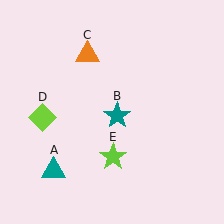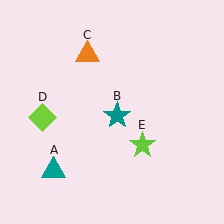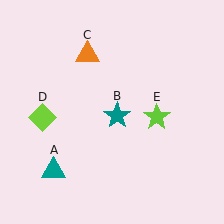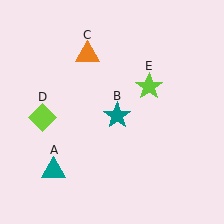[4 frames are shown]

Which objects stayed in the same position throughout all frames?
Teal triangle (object A) and teal star (object B) and orange triangle (object C) and lime diamond (object D) remained stationary.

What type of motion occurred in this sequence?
The lime star (object E) rotated counterclockwise around the center of the scene.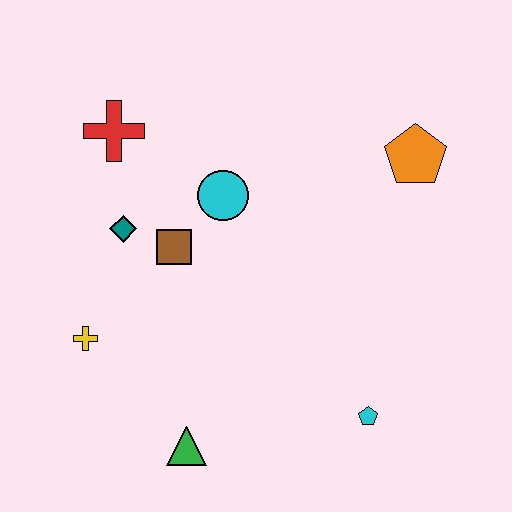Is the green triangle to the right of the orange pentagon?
No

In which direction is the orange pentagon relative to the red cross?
The orange pentagon is to the right of the red cross.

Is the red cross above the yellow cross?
Yes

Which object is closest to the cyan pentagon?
The green triangle is closest to the cyan pentagon.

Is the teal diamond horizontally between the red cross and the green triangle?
Yes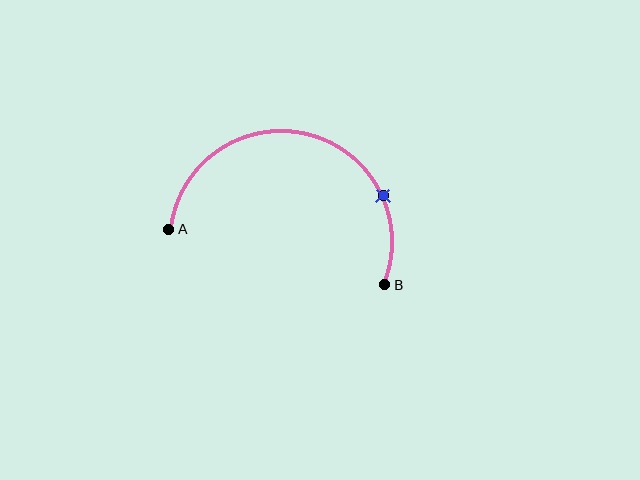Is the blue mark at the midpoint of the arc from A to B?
No. The blue mark lies on the arc but is closer to endpoint B. The arc midpoint would be at the point on the curve equidistant along the arc from both A and B.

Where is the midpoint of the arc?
The arc midpoint is the point on the curve farthest from the straight line joining A and B. It sits above that line.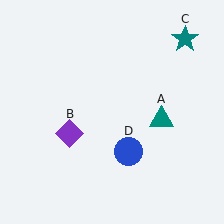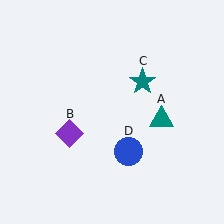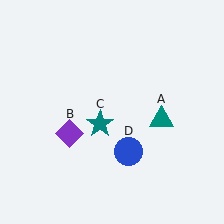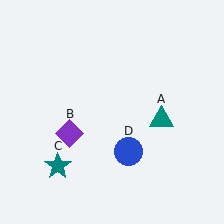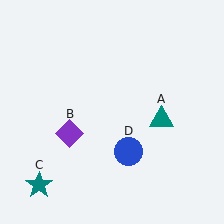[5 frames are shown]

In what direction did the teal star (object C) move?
The teal star (object C) moved down and to the left.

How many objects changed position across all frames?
1 object changed position: teal star (object C).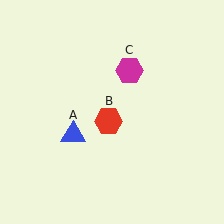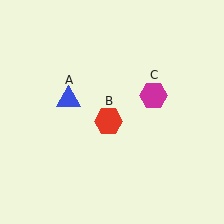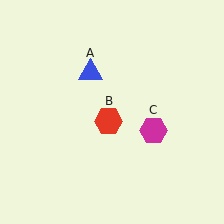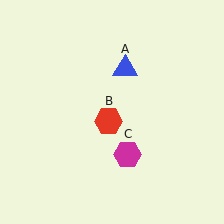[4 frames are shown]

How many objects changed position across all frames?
2 objects changed position: blue triangle (object A), magenta hexagon (object C).